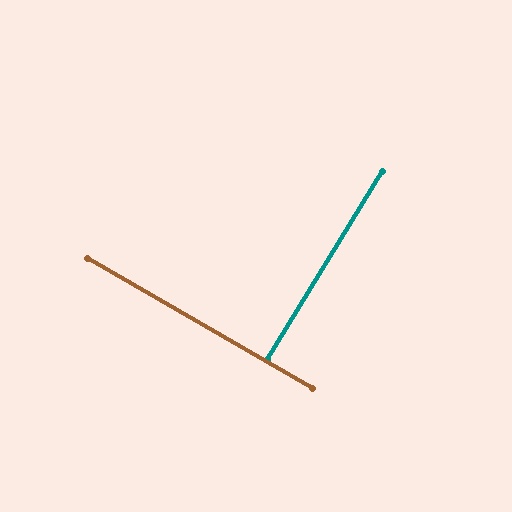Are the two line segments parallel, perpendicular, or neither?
Perpendicular — they meet at approximately 88°.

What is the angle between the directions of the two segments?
Approximately 88 degrees.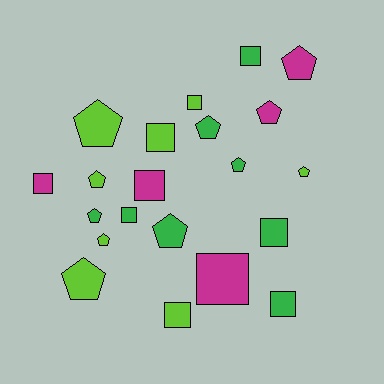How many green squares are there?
There are 4 green squares.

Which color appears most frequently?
Green, with 8 objects.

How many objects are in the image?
There are 21 objects.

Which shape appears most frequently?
Pentagon, with 11 objects.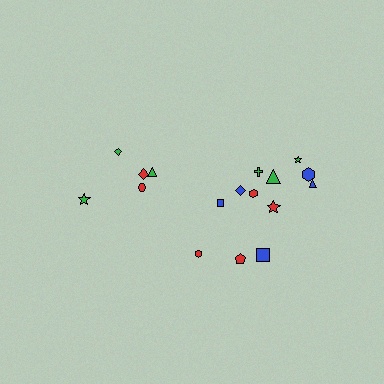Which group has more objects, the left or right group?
The right group.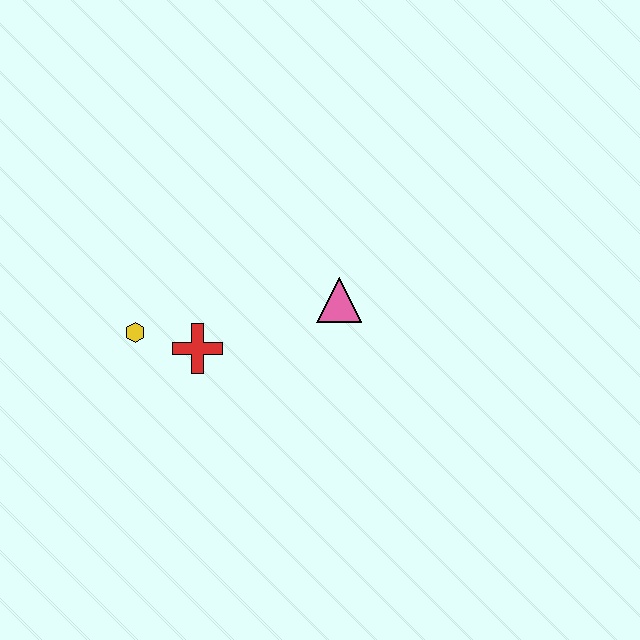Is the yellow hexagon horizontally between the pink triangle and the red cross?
No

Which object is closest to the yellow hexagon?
The red cross is closest to the yellow hexagon.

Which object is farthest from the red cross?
The pink triangle is farthest from the red cross.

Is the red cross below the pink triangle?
Yes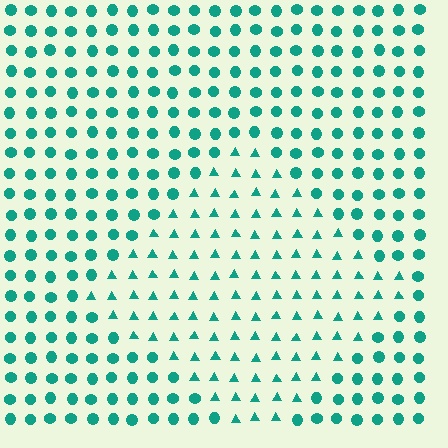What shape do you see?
I see a diamond.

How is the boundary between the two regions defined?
The boundary is defined by a change in element shape: triangles inside vs. circles outside. All elements share the same color and spacing.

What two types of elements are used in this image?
The image uses triangles inside the diamond region and circles outside it.